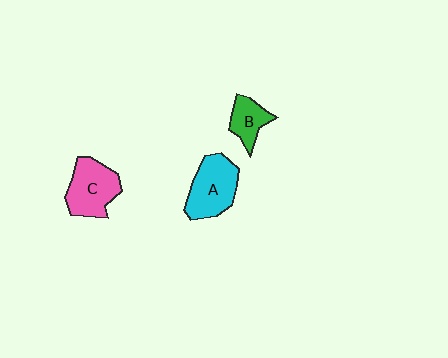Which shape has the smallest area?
Shape B (green).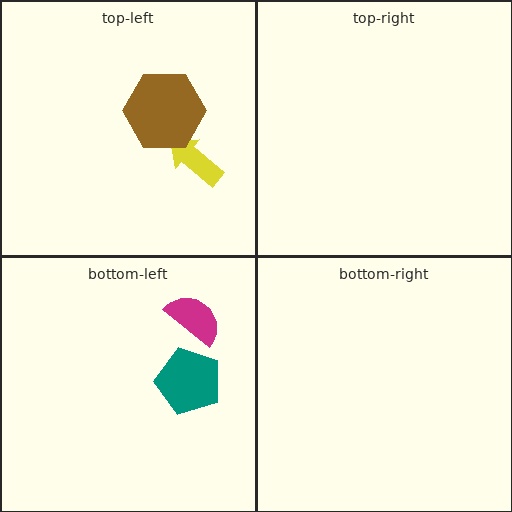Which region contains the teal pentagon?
The bottom-left region.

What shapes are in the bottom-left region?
The magenta semicircle, the teal pentagon.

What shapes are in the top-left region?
The yellow arrow, the brown hexagon.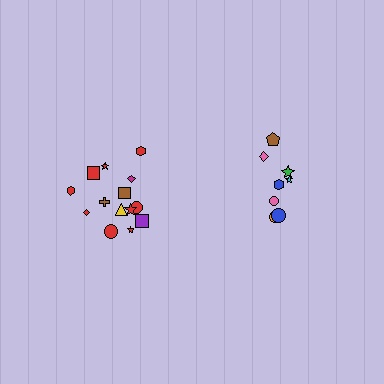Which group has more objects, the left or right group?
The left group.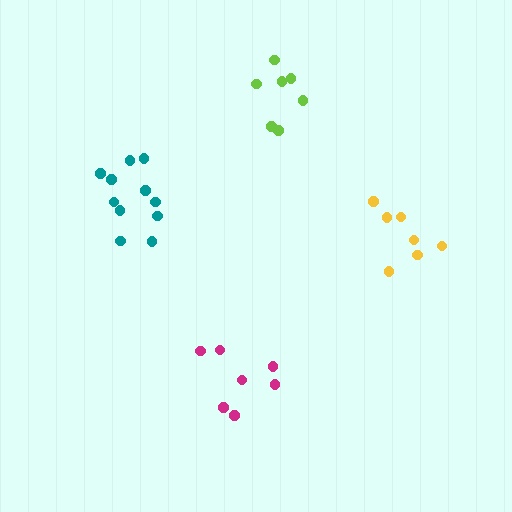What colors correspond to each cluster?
The clusters are colored: lime, yellow, teal, magenta.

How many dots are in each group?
Group 1: 7 dots, Group 2: 7 dots, Group 3: 11 dots, Group 4: 7 dots (32 total).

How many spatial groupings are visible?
There are 4 spatial groupings.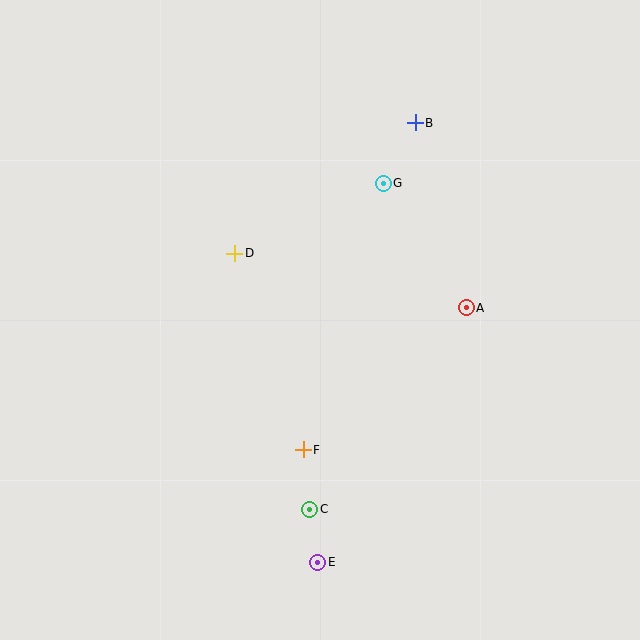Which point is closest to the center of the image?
Point D at (235, 253) is closest to the center.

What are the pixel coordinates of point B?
Point B is at (415, 123).